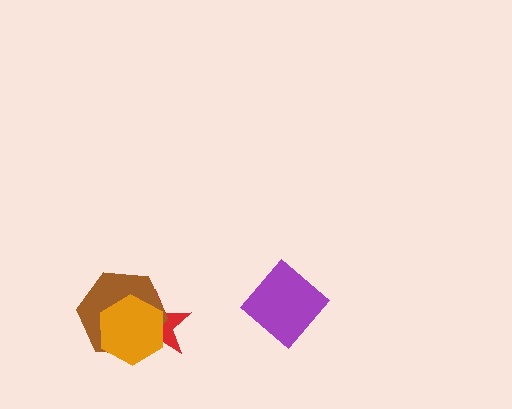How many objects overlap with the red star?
2 objects overlap with the red star.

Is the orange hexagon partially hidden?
No, no other shape covers it.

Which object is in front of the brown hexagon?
The orange hexagon is in front of the brown hexagon.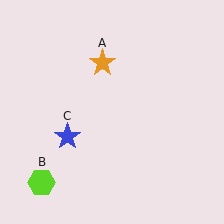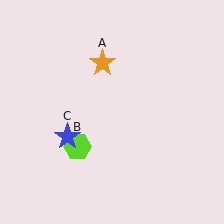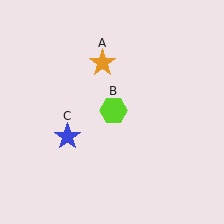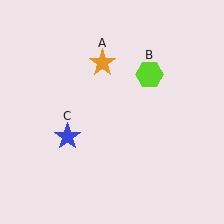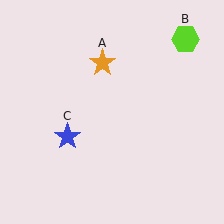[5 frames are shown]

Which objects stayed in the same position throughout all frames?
Orange star (object A) and blue star (object C) remained stationary.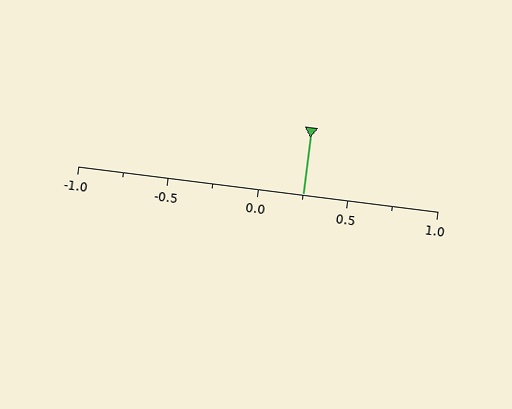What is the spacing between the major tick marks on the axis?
The major ticks are spaced 0.5 apart.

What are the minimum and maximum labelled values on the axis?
The axis runs from -1.0 to 1.0.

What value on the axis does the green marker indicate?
The marker indicates approximately 0.25.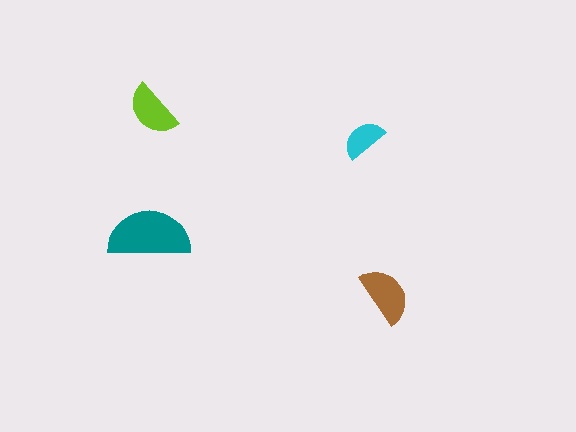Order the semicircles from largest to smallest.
the teal one, the brown one, the lime one, the cyan one.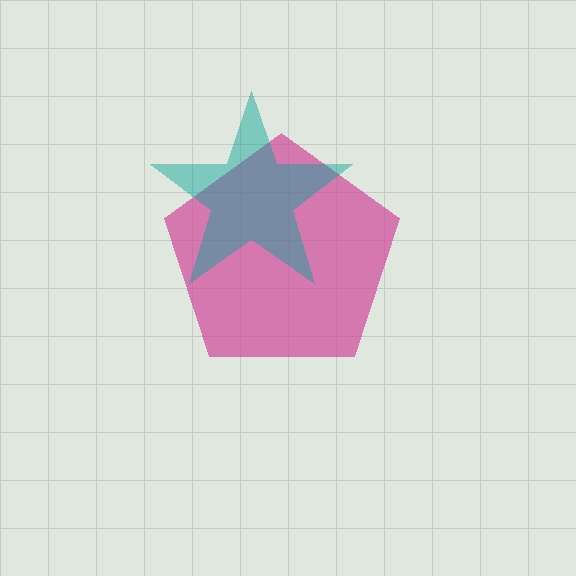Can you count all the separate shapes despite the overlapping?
Yes, there are 2 separate shapes.